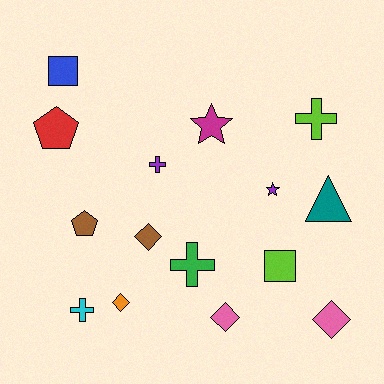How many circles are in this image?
There are no circles.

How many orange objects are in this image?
There is 1 orange object.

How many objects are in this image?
There are 15 objects.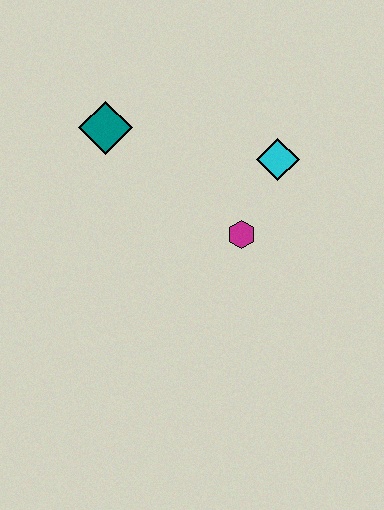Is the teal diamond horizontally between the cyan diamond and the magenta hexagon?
No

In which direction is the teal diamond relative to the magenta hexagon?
The teal diamond is to the left of the magenta hexagon.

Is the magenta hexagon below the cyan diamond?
Yes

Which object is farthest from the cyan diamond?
The teal diamond is farthest from the cyan diamond.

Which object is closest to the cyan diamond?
The magenta hexagon is closest to the cyan diamond.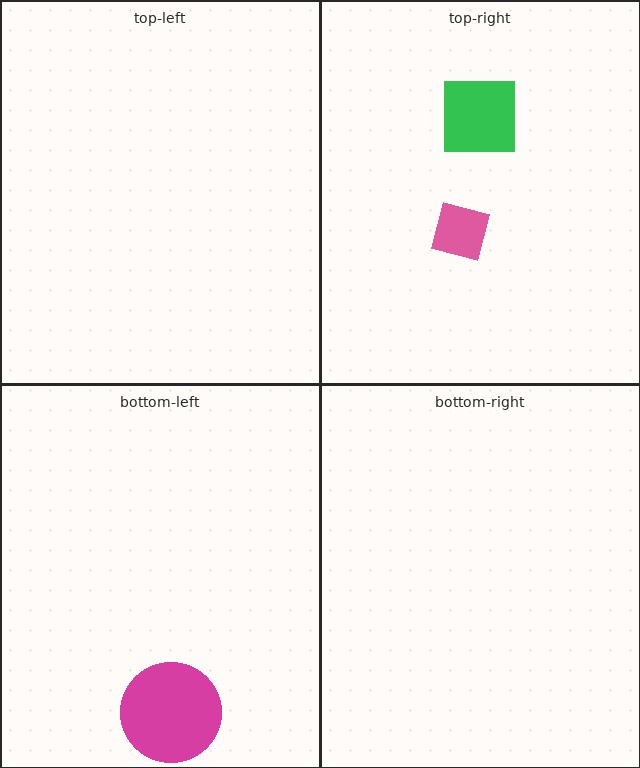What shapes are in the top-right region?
The green square, the pink square.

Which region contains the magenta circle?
The bottom-left region.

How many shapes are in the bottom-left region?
1.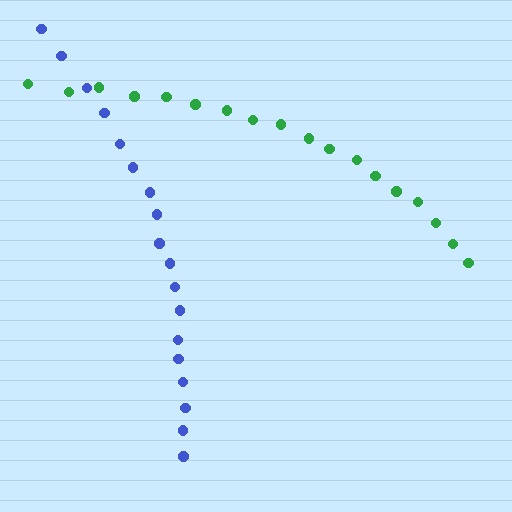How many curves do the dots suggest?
There are 2 distinct paths.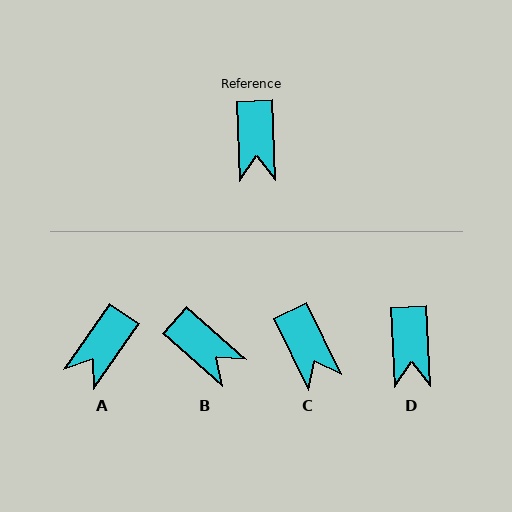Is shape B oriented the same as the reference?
No, it is off by about 46 degrees.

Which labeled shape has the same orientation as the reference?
D.